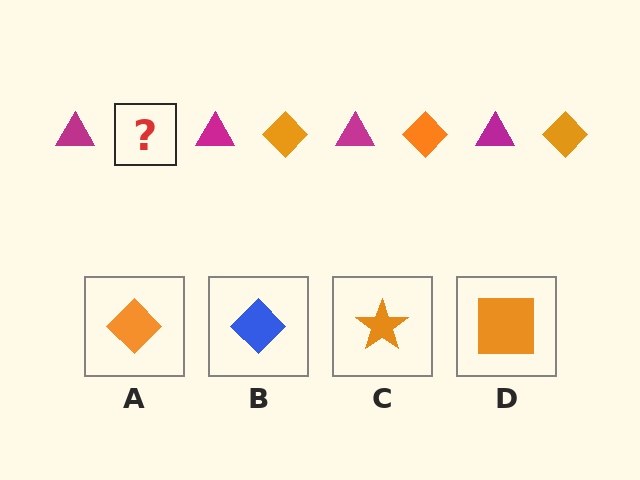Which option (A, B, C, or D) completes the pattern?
A.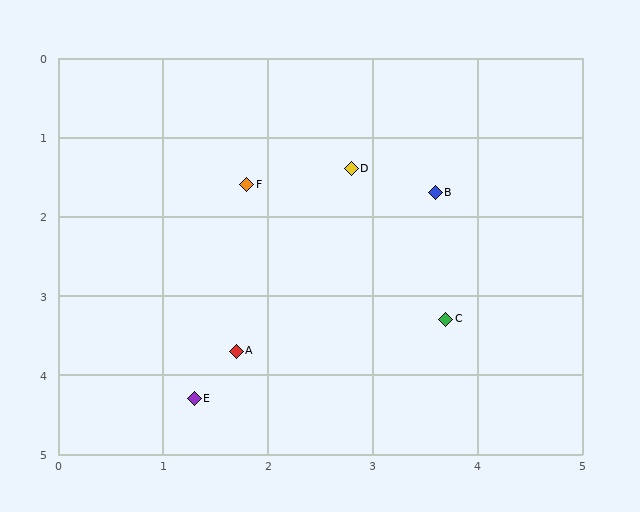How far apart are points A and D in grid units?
Points A and D are about 2.5 grid units apart.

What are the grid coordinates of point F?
Point F is at approximately (1.8, 1.6).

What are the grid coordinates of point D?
Point D is at approximately (2.8, 1.4).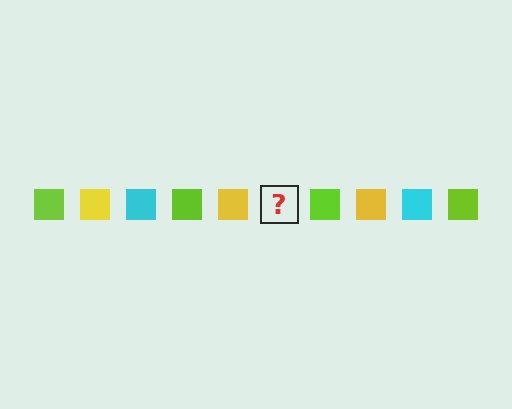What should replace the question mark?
The question mark should be replaced with a cyan square.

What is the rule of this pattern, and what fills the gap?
The rule is that the pattern cycles through lime, yellow, cyan squares. The gap should be filled with a cyan square.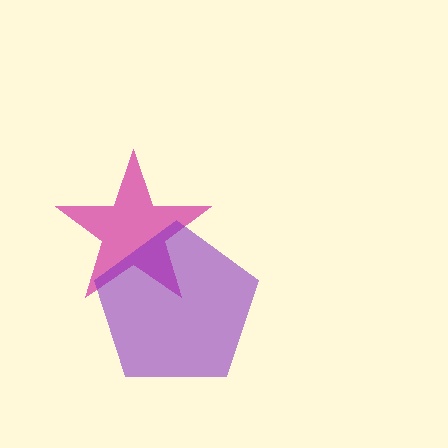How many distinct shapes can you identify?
There are 2 distinct shapes: a magenta star, a purple pentagon.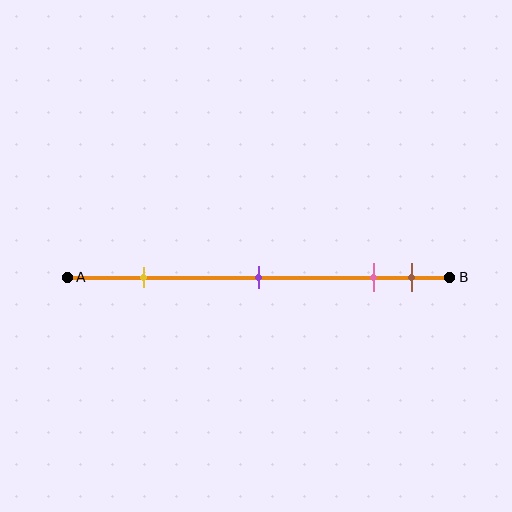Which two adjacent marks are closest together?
The pink and brown marks are the closest adjacent pair.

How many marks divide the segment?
There are 4 marks dividing the segment.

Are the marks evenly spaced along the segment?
No, the marks are not evenly spaced.